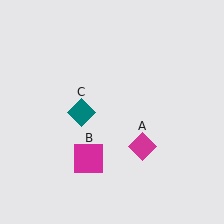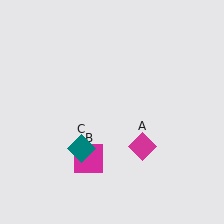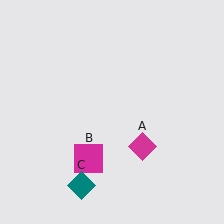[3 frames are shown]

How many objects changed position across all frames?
1 object changed position: teal diamond (object C).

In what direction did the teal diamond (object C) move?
The teal diamond (object C) moved down.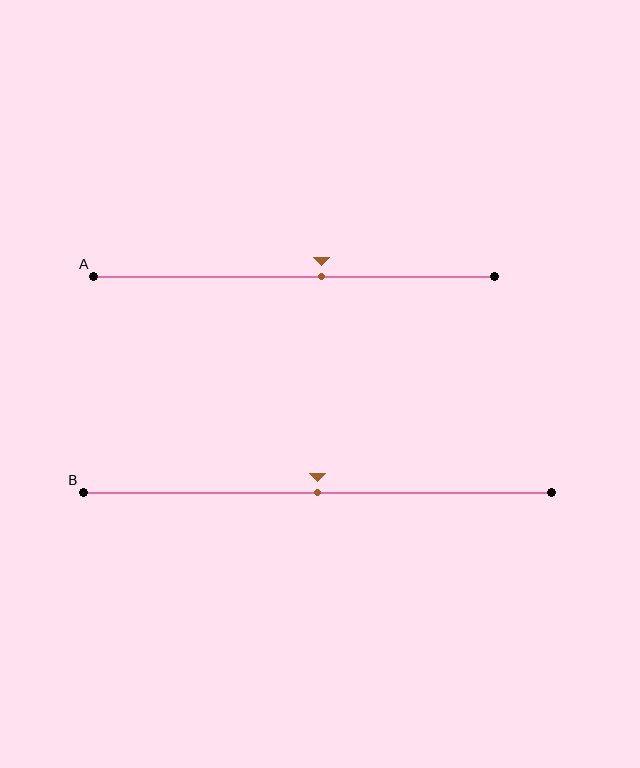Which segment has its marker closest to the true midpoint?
Segment B has its marker closest to the true midpoint.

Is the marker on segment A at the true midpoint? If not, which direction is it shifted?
No, the marker on segment A is shifted to the right by about 7% of the segment length.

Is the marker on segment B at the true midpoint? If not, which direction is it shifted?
Yes, the marker on segment B is at the true midpoint.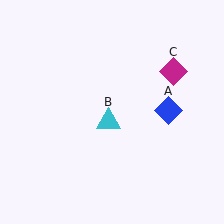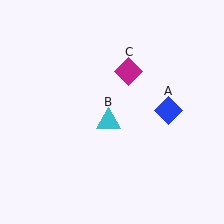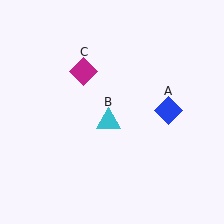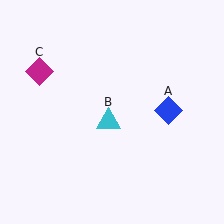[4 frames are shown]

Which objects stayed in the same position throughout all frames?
Blue diamond (object A) and cyan triangle (object B) remained stationary.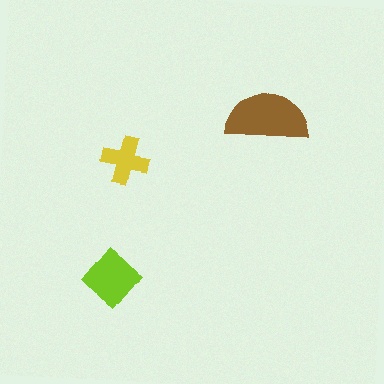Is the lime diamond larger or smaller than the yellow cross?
Larger.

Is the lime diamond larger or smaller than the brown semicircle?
Smaller.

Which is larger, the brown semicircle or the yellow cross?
The brown semicircle.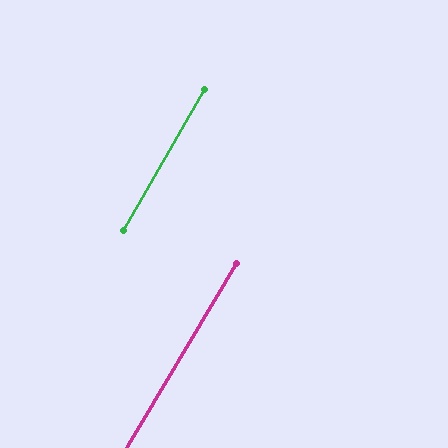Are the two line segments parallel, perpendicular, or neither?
Parallel — their directions differ by only 0.9°.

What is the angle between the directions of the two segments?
Approximately 1 degree.